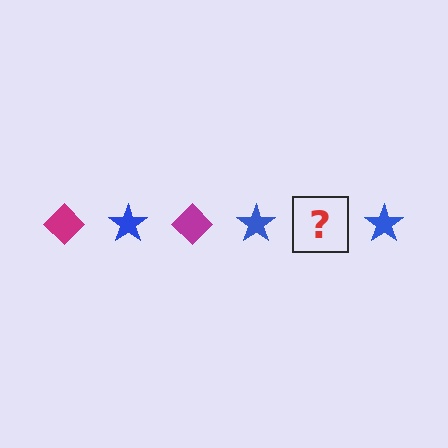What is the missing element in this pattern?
The missing element is a magenta diamond.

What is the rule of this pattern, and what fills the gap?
The rule is that the pattern alternates between magenta diamond and blue star. The gap should be filled with a magenta diamond.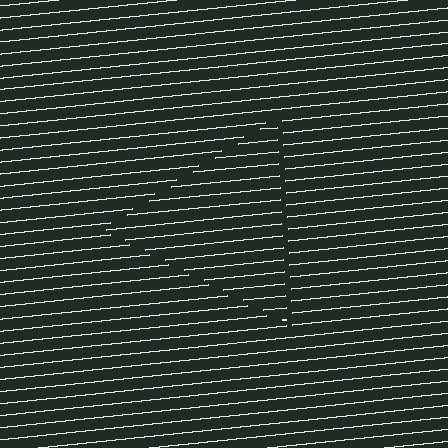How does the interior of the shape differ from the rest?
The interior of the shape contains the same grating, shifted by half a period — the contour is defined by the phase discontinuity where line-ends from the inner and outer gratings abut.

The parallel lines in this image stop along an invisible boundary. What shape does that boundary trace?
An illusory triangle. The interior of the shape contains the same grating, shifted by half a period — the contour is defined by the phase discontinuity where line-ends from the inner and outer gratings abut.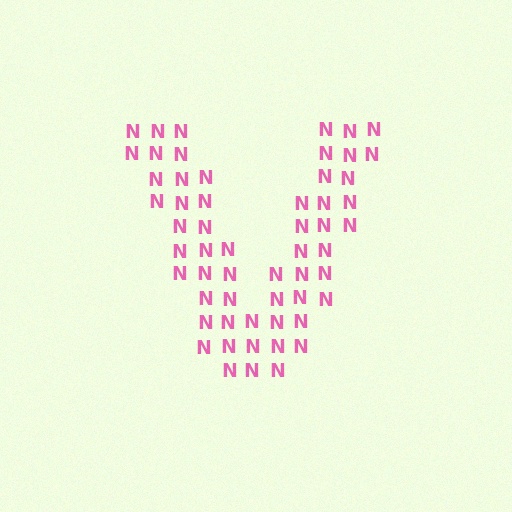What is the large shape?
The large shape is the letter V.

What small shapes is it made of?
It is made of small letter N's.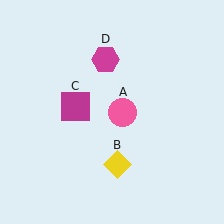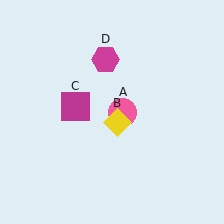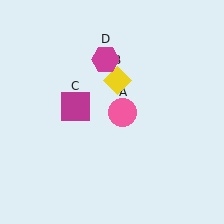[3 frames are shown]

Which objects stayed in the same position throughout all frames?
Pink circle (object A) and magenta square (object C) and magenta hexagon (object D) remained stationary.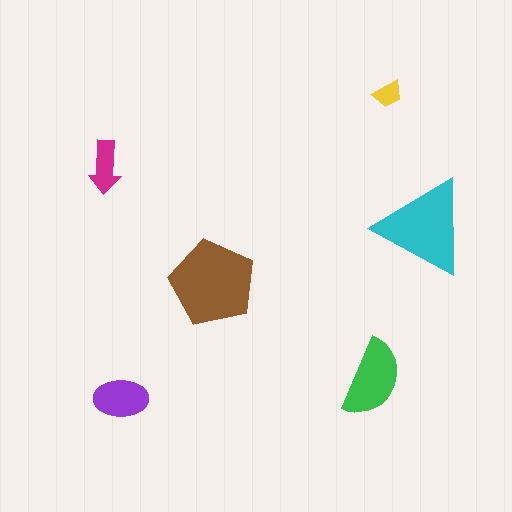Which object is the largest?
The brown pentagon.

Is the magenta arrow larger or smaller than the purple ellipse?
Smaller.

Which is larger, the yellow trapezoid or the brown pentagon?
The brown pentagon.